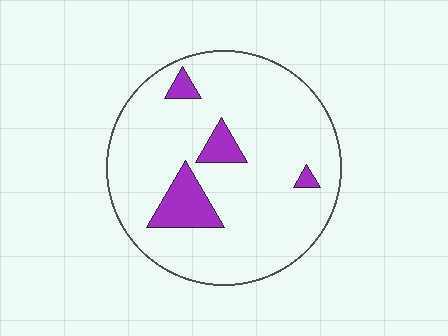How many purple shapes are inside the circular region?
4.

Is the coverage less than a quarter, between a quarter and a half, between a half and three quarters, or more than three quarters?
Less than a quarter.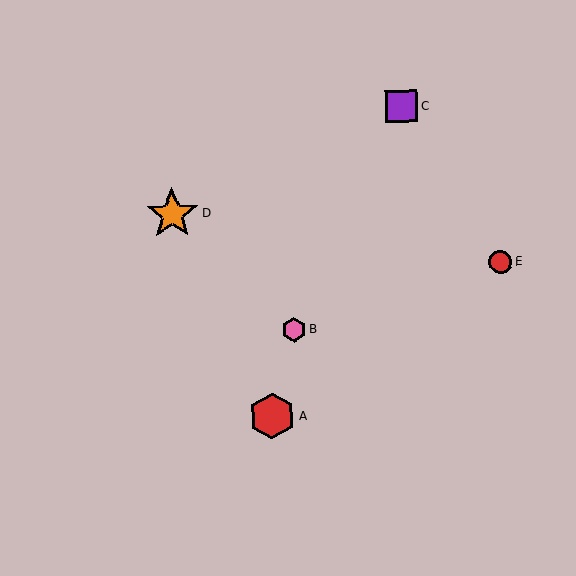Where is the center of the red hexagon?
The center of the red hexagon is at (272, 416).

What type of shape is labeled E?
Shape E is a red circle.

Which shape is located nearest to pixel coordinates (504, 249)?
The red circle (labeled E) at (500, 262) is nearest to that location.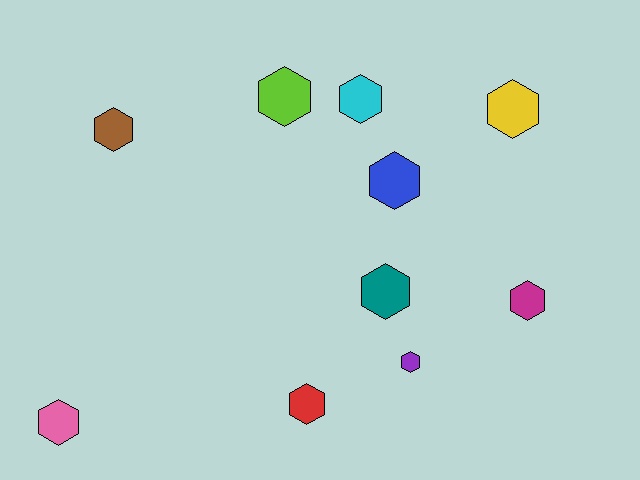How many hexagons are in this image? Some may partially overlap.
There are 10 hexagons.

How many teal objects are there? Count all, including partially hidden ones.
There is 1 teal object.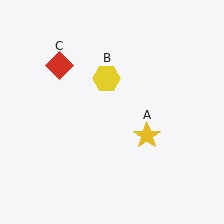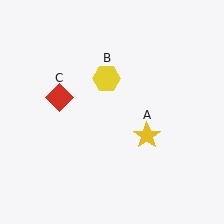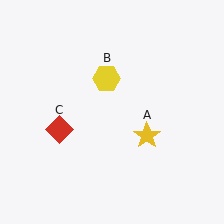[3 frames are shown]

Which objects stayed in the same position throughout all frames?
Yellow star (object A) and yellow hexagon (object B) remained stationary.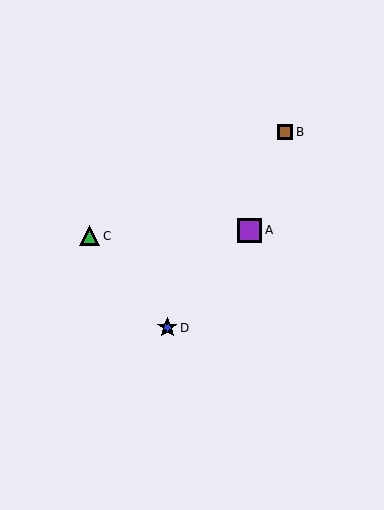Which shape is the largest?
The purple square (labeled A) is the largest.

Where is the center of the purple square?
The center of the purple square is at (249, 230).